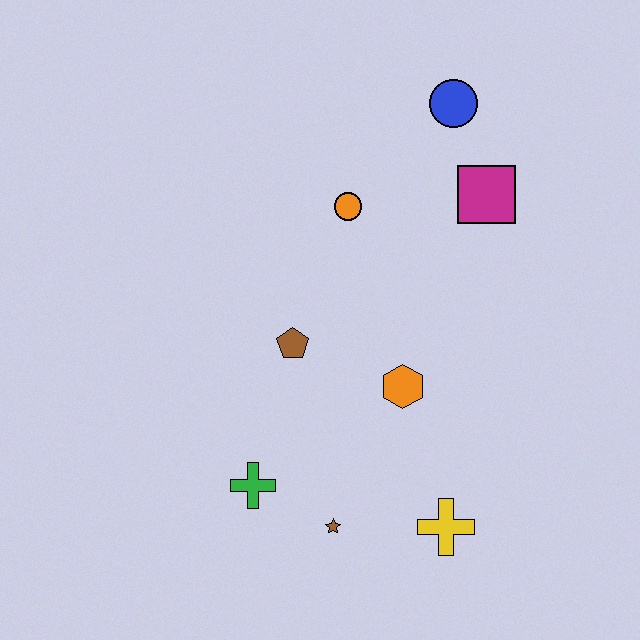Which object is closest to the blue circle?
The magenta square is closest to the blue circle.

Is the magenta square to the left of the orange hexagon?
No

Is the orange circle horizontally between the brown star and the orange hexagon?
Yes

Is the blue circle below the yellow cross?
No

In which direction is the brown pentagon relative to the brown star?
The brown pentagon is above the brown star.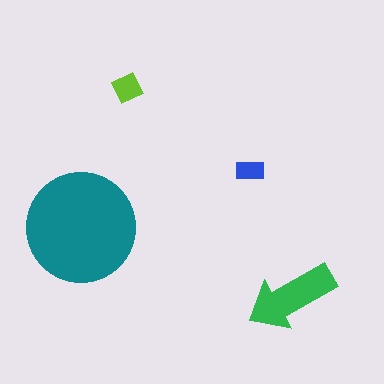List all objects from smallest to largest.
The blue rectangle, the lime diamond, the green arrow, the teal circle.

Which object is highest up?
The lime diamond is topmost.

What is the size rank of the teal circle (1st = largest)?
1st.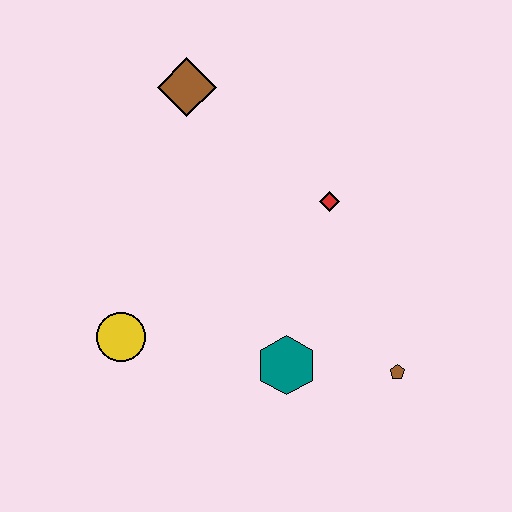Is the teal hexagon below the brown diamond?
Yes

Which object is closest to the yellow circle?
The teal hexagon is closest to the yellow circle.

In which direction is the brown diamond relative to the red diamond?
The brown diamond is to the left of the red diamond.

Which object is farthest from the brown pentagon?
The brown diamond is farthest from the brown pentagon.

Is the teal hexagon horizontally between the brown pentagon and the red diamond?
No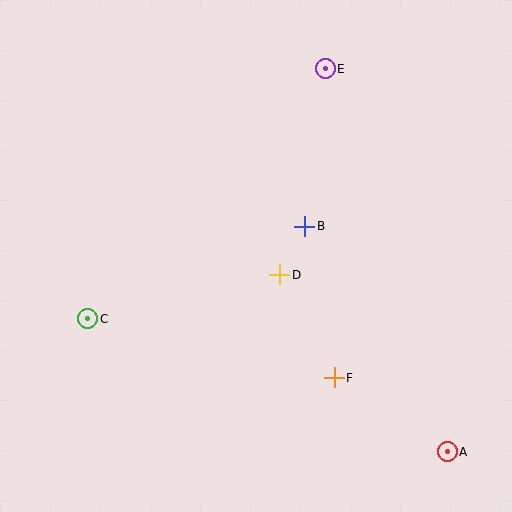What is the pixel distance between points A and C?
The distance between A and C is 383 pixels.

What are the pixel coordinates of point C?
Point C is at (88, 319).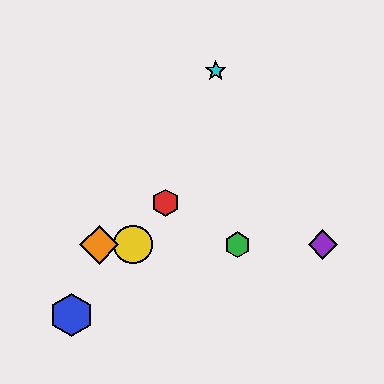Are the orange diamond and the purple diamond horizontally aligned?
Yes, both are at y≈245.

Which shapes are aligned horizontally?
The green hexagon, the yellow circle, the purple diamond, the orange diamond are aligned horizontally.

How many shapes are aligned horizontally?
4 shapes (the green hexagon, the yellow circle, the purple diamond, the orange diamond) are aligned horizontally.